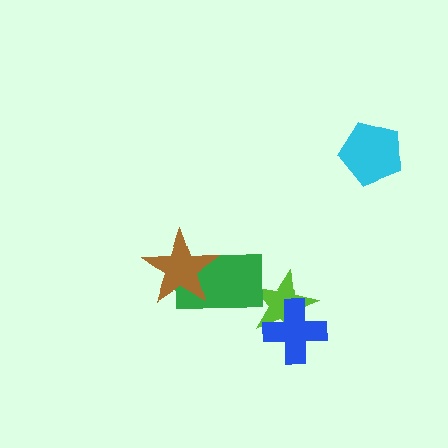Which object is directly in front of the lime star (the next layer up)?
The blue cross is directly in front of the lime star.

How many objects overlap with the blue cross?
1 object overlaps with the blue cross.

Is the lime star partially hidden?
Yes, it is partially covered by another shape.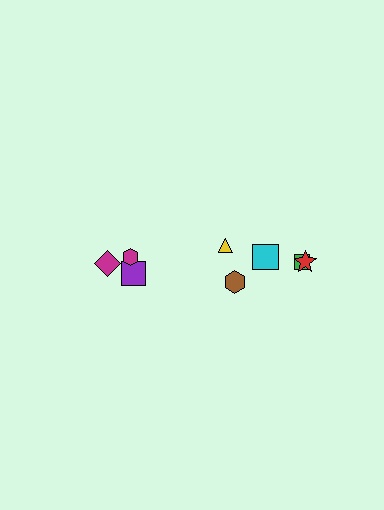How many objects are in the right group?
There are 5 objects.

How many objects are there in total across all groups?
There are 8 objects.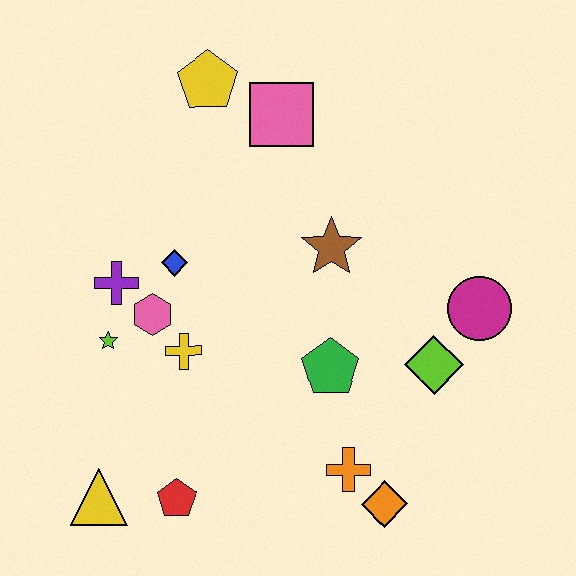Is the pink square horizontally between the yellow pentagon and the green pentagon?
Yes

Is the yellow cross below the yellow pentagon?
Yes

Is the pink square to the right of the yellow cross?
Yes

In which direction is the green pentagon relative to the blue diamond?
The green pentagon is to the right of the blue diamond.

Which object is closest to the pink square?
The yellow pentagon is closest to the pink square.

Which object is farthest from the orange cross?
The yellow pentagon is farthest from the orange cross.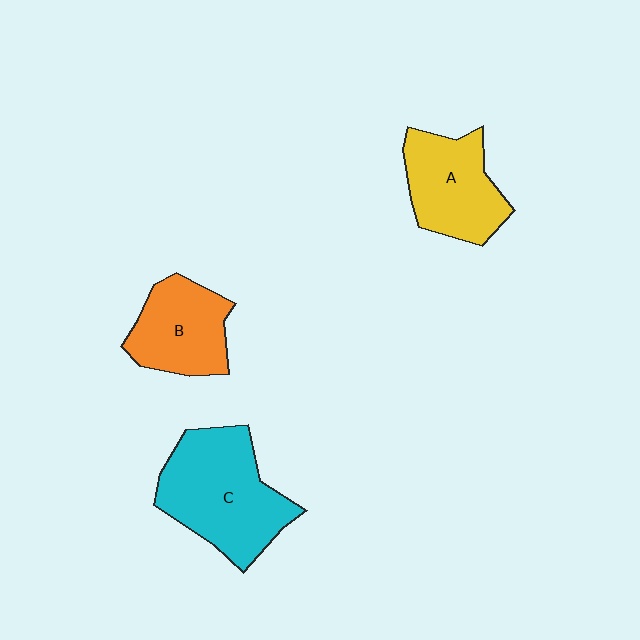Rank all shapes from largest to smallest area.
From largest to smallest: C (cyan), A (yellow), B (orange).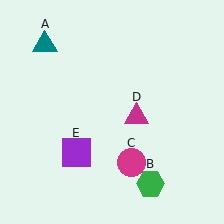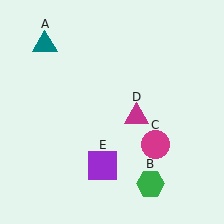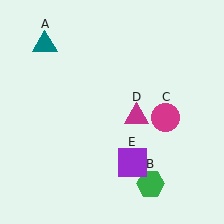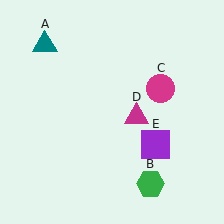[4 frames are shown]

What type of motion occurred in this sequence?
The magenta circle (object C), purple square (object E) rotated counterclockwise around the center of the scene.